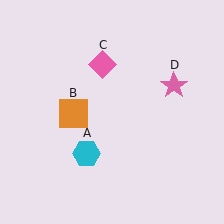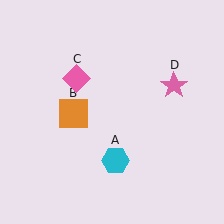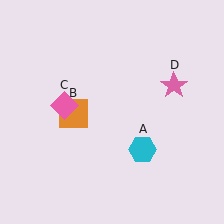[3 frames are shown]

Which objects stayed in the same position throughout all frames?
Orange square (object B) and pink star (object D) remained stationary.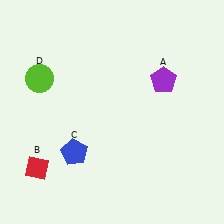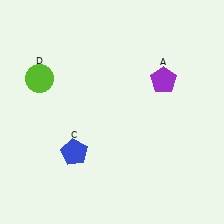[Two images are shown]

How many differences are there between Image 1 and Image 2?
There is 1 difference between the two images.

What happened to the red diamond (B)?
The red diamond (B) was removed in Image 2. It was in the bottom-left area of Image 1.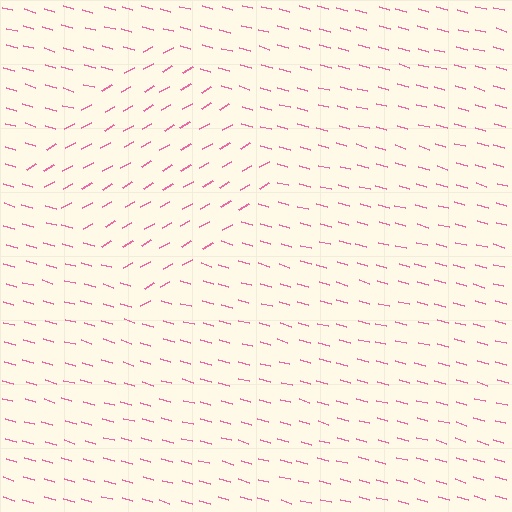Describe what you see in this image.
The image is filled with small pink line segments. A diamond region in the image has lines oriented differently from the surrounding lines, creating a visible texture boundary.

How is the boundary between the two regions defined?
The boundary is defined purely by a change in line orientation (approximately 45 degrees difference). All lines are the same color and thickness.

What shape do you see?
I see a diamond.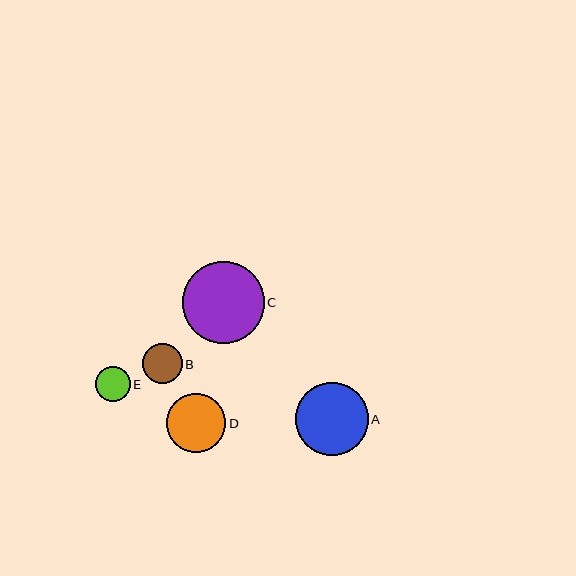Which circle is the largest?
Circle C is the largest with a size of approximately 82 pixels.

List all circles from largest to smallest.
From largest to smallest: C, A, D, B, E.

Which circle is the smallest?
Circle E is the smallest with a size of approximately 35 pixels.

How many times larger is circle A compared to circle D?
Circle A is approximately 1.2 times the size of circle D.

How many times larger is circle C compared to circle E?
Circle C is approximately 2.3 times the size of circle E.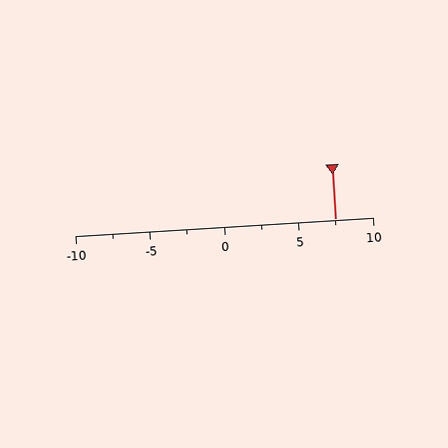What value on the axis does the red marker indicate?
The marker indicates approximately 7.5.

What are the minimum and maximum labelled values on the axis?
The axis runs from -10 to 10.